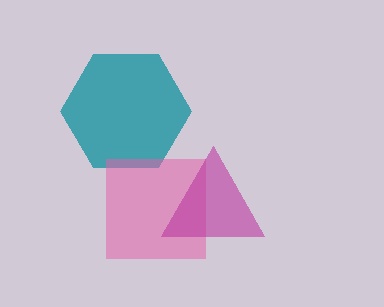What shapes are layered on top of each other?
The layered shapes are: a teal hexagon, a pink square, a magenta triangle.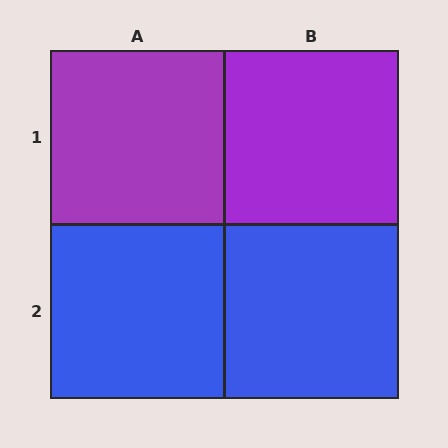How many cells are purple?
2 cells are purple.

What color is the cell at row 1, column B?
Purple.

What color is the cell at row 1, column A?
Purple.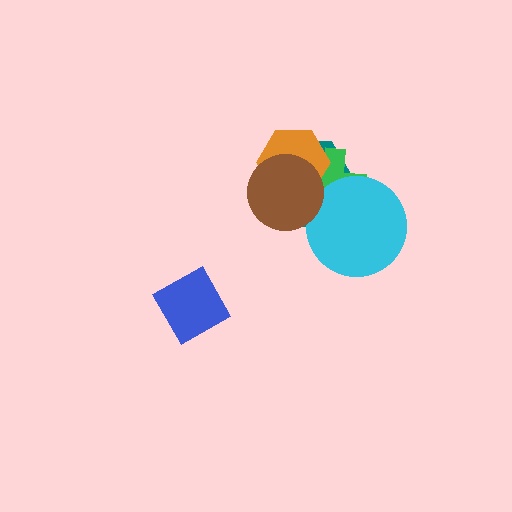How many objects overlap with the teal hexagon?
4 objects overlap with the teal hexagon.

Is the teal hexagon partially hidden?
Yes, it is partially covered by another shape.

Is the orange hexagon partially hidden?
Yes, it is partially covered by another shape.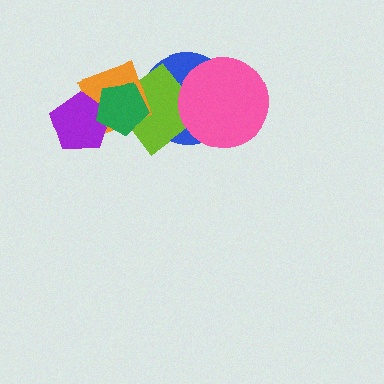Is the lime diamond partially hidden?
Yes, it is partially covered by another shape.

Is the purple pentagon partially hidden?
Yes, it is partially covered by another shape.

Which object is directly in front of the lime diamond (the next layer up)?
The orange square is directly in front of the lime diamond.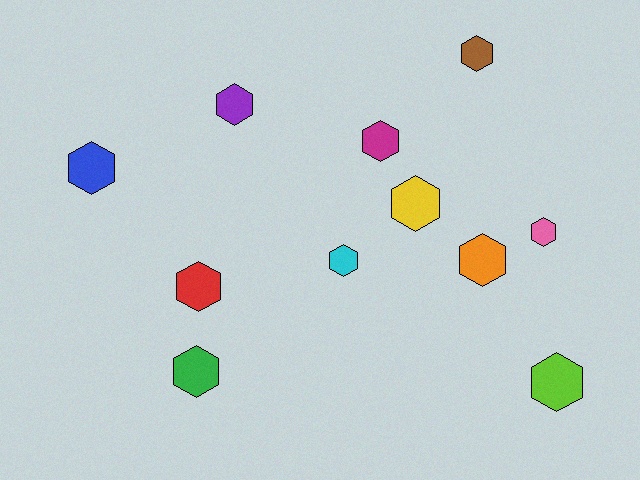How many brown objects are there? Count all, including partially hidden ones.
There is 1 brown object.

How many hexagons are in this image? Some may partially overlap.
There are 11 hexagons.